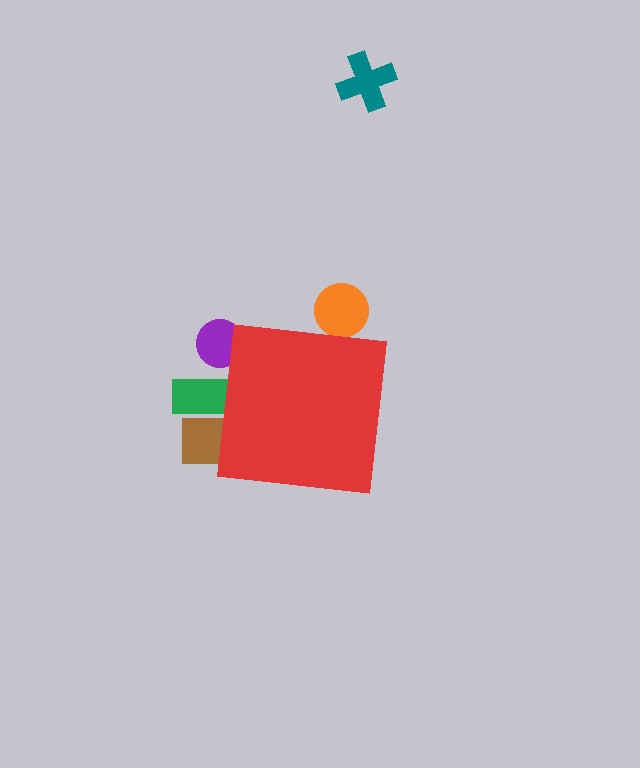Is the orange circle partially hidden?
Yes, the orange circle is partially hidden behind the red square.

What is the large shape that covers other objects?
A red square.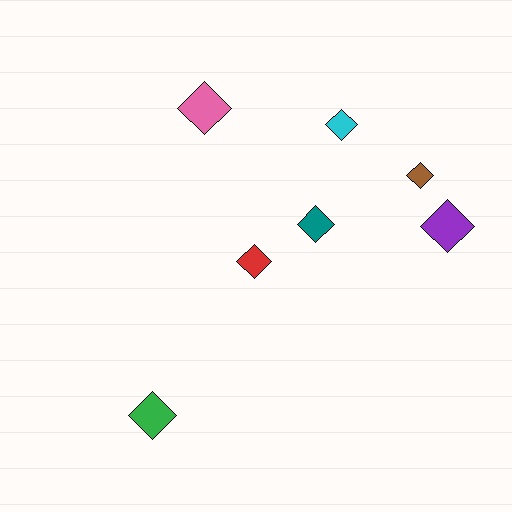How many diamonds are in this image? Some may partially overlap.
There are 7 diamonds.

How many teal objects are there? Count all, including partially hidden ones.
There is 1 teal object.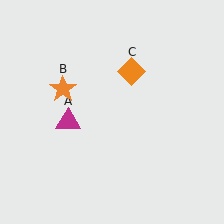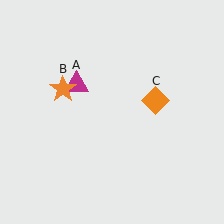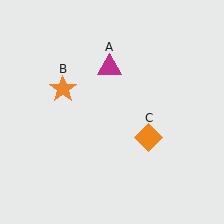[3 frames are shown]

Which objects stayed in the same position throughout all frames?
Orange star (object B) remained stationary.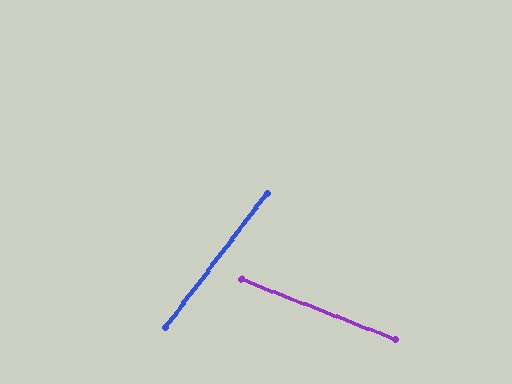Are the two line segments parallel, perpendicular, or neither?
Neither parallel nor perpendicular — they differ by about 74°.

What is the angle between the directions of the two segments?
Approximately 74 degrees.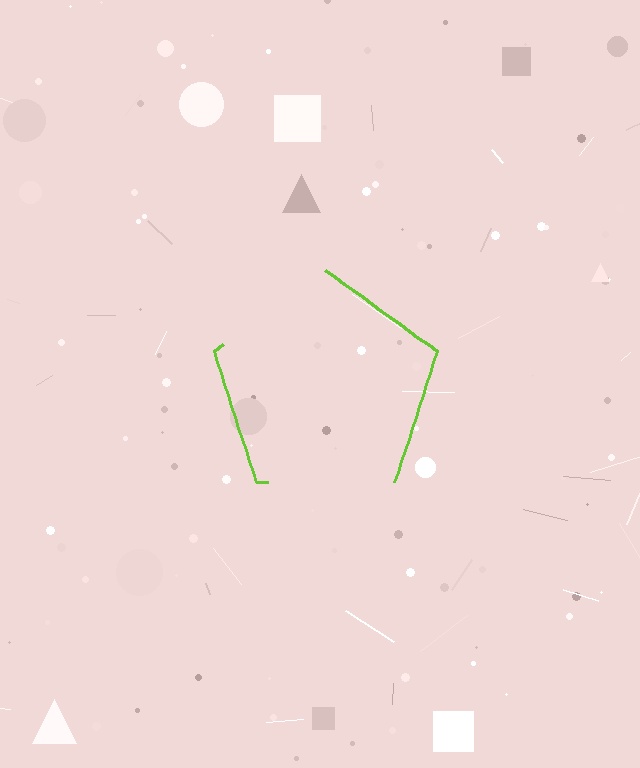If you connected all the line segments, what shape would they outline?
They would outline a pentagon.